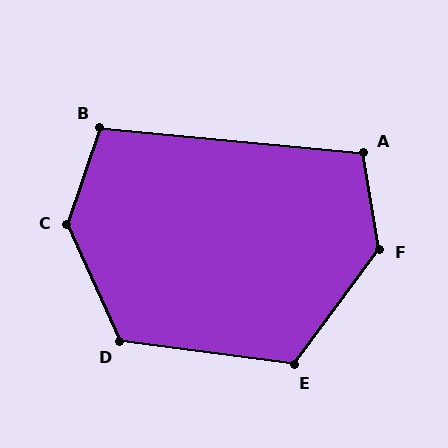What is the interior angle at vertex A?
Approximately 104 degrees (obtuse).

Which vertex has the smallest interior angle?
B, at approximately 104 degrees.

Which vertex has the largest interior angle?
C, at approximately 137 degrees.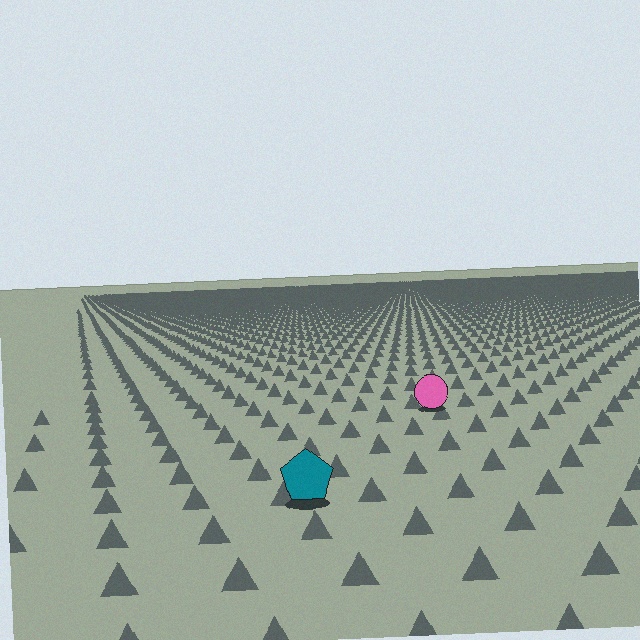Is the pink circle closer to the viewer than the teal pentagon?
No. The teal pentagon is closer — you can tell from the texture gradient: the ground texture is coarser near it.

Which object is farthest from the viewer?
The pink circle is farthest from the viewer. It appears smaller and the ground texture around it is denser.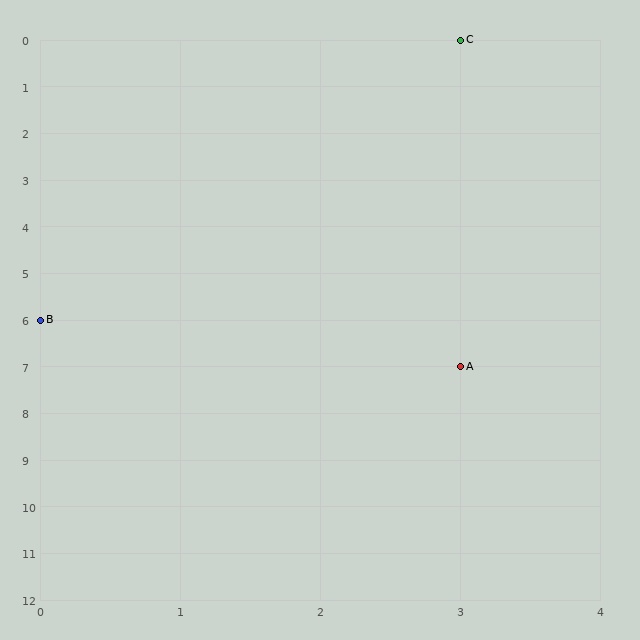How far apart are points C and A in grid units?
Points C and A are 7 rows apart.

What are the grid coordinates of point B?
Point B is at grid coordinates (0, 6).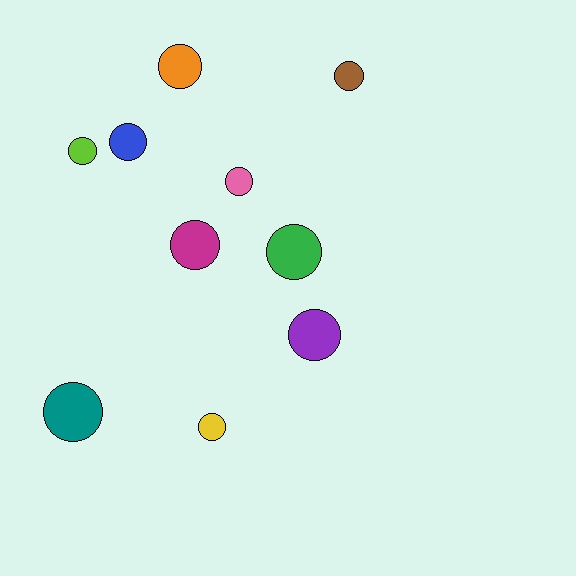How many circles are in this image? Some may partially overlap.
There are 10 circles.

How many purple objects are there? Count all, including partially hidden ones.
There is 1 purple object.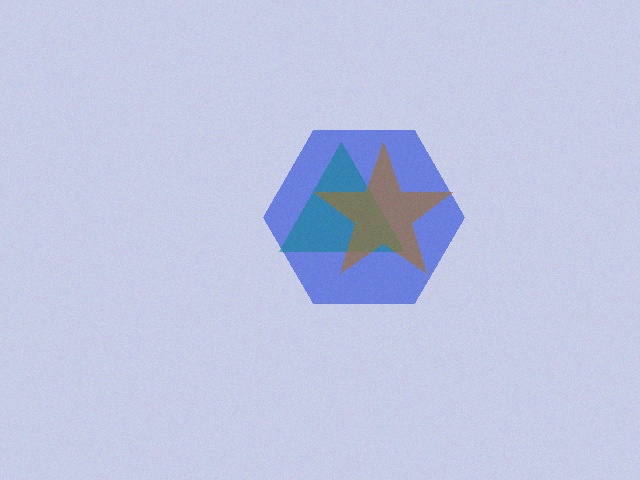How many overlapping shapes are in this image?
There are 3 overlapping shapes in the image.